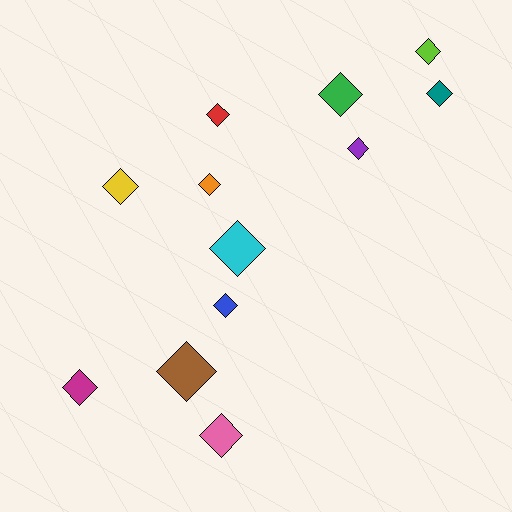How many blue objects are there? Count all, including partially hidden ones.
There is 1 blue object.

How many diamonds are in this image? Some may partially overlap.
There are 12 diamonds.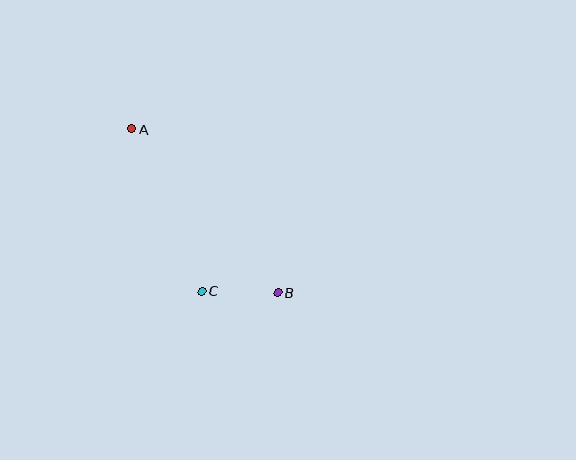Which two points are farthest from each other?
Points A and B are farthest from each other.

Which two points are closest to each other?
Points B and C are closest to each other.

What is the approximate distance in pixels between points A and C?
The distance between A and C is approximately 177 pixels.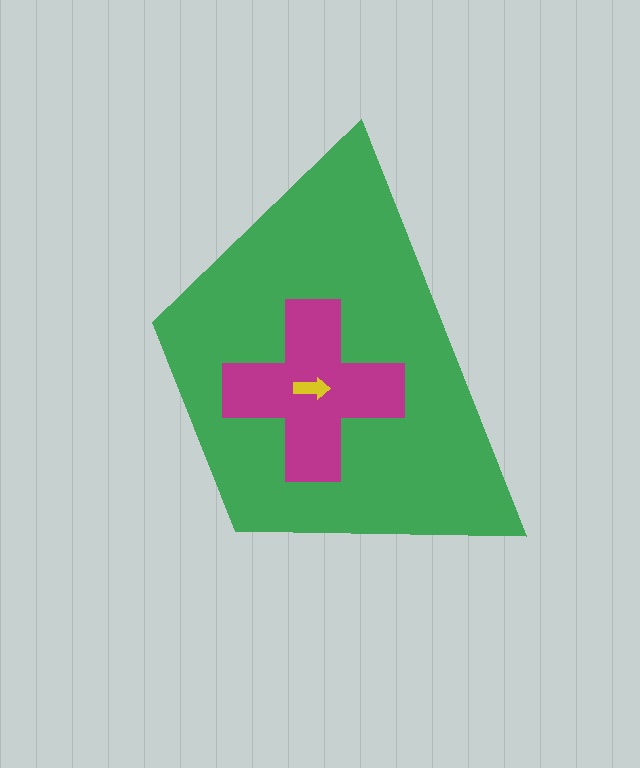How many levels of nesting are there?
3.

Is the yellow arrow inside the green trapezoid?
Yes.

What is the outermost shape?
The green trapezoid.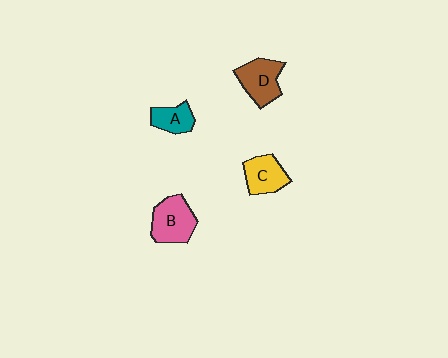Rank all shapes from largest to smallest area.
From largest to smallest: B (pink), D (brown), C (yellow), A (teal).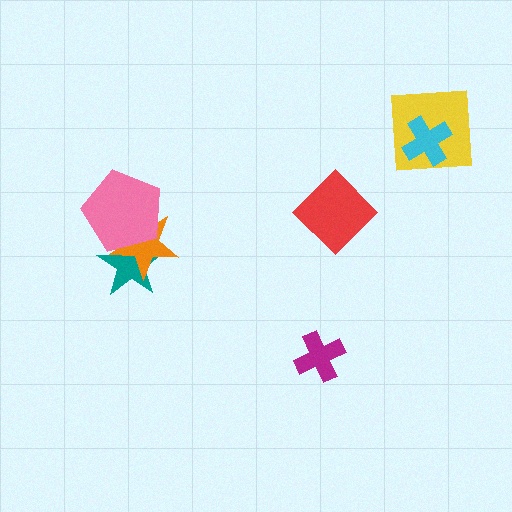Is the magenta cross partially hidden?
No, no other shape covers it.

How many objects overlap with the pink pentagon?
2 objects overlap with the pink pentagon.